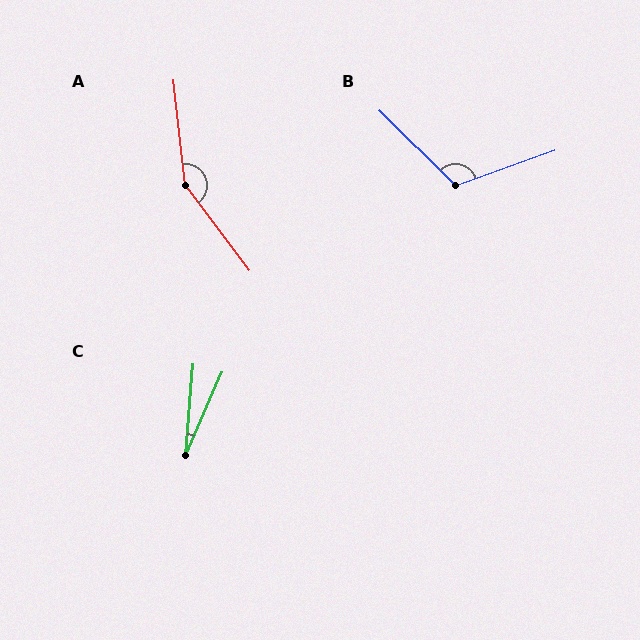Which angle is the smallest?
C, at approximately 19 degrees.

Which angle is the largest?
A, at approximately 149 degrees.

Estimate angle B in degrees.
Approximately 116 degrees.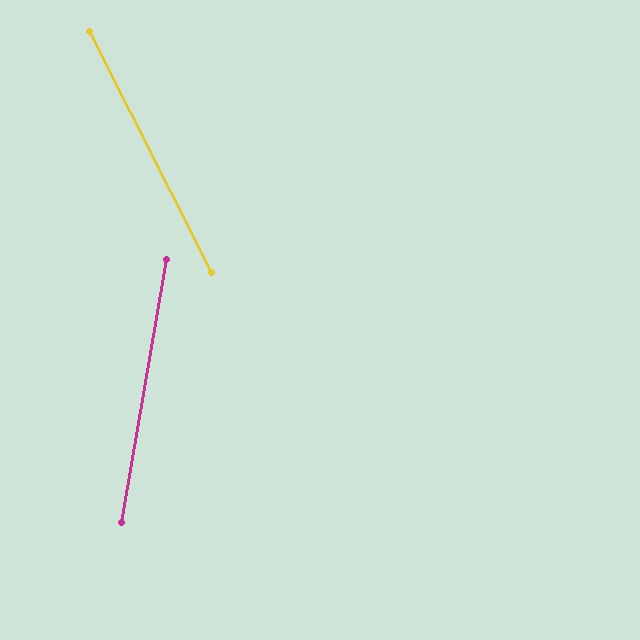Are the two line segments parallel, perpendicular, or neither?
Neither parallel nor perpendicular — they differ by about 37°.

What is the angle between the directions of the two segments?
Approximately 37 degrees.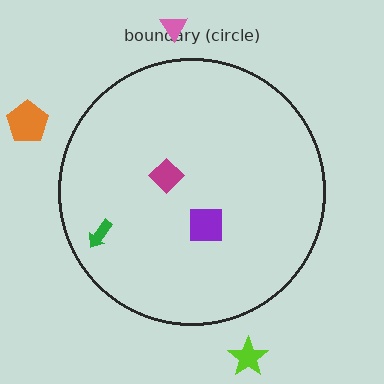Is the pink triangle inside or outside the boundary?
Outside.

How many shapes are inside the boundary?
3 inside, 3 outside.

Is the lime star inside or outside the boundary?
Outside.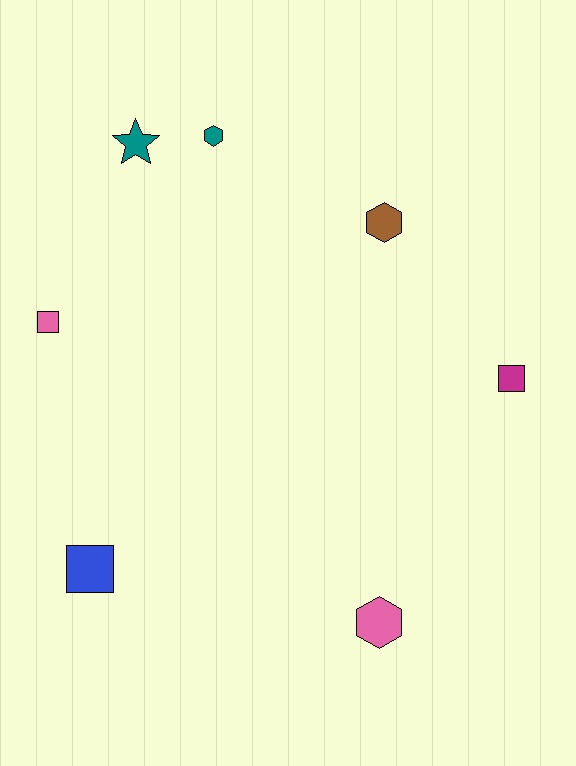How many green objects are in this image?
There are no green objects.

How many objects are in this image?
There are 7 objects.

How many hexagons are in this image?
There are 3 hexagons.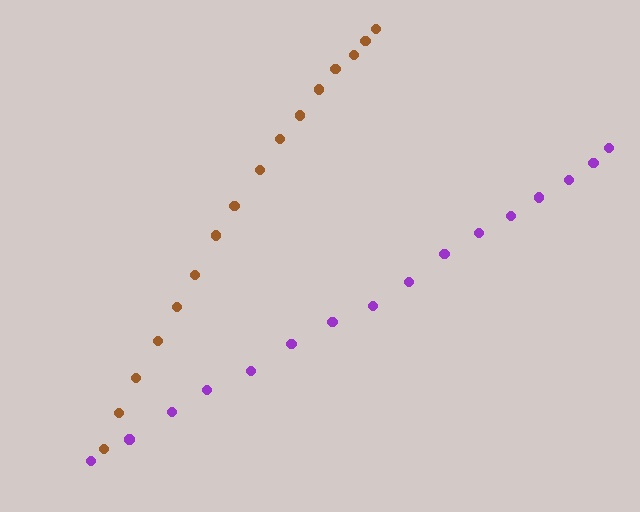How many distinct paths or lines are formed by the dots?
There are 2 distinct paths.